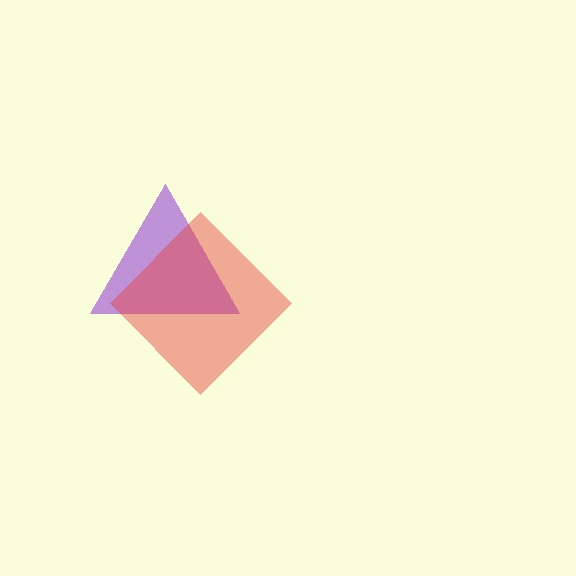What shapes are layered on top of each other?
The layered shapes are: a purple triangle, a red diamond.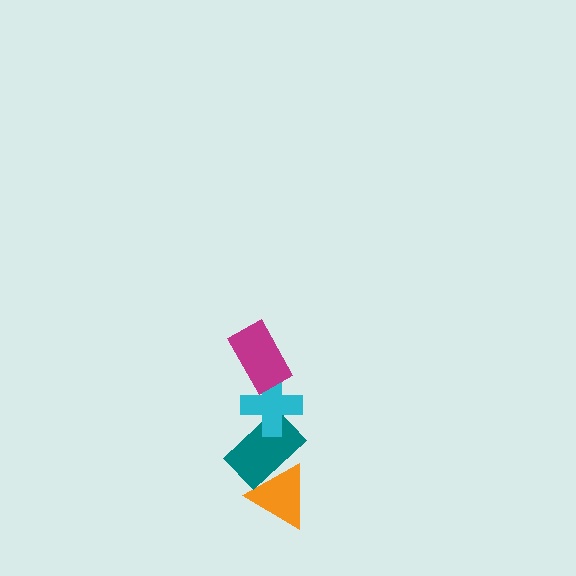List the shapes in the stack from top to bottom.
From top to bottom: the magenta rectangle, the cyan cross, the teal rectangle, the orange triangle.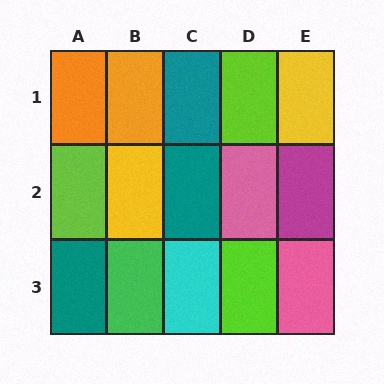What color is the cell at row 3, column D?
Lime.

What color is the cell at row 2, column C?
Teal.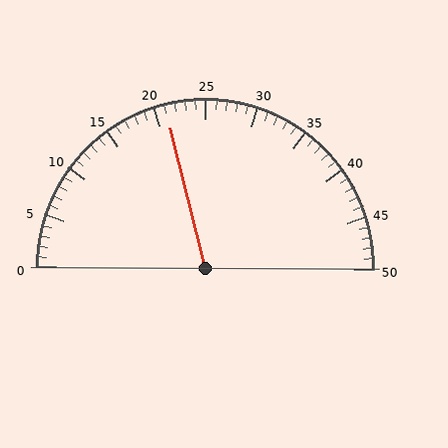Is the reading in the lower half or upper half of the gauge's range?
The reading is in the lower half of the range (0 to 50).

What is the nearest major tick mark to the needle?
The nearest major tick mark is 20.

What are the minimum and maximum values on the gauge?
The gauge ranges from 0 to 50.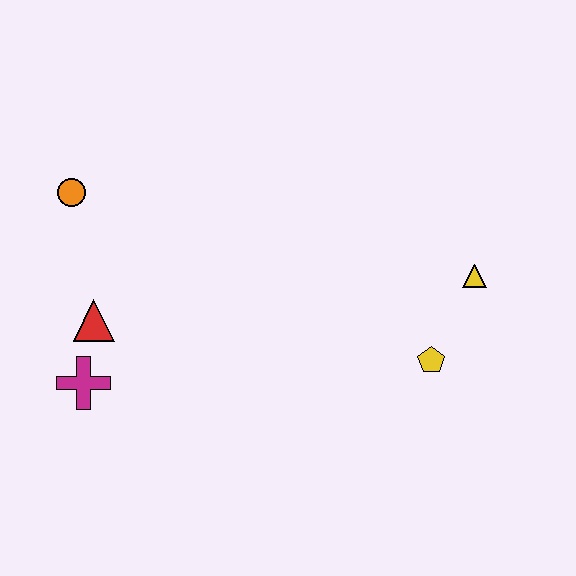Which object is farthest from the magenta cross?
The yellow triangle is farthest from the magenta cross.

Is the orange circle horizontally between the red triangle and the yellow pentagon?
No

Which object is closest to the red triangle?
The magenta cross is closest to the red triangle.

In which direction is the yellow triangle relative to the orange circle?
The yellow triangle is to the right of the orange circle.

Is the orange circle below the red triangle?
No